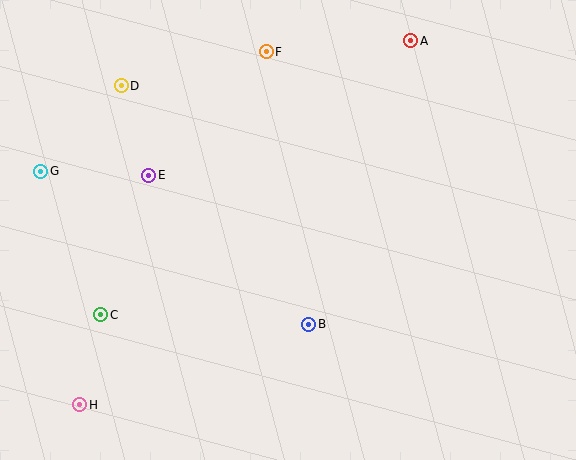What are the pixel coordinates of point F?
Point F is at (266, 52).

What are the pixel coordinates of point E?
Point E is at (149, 175).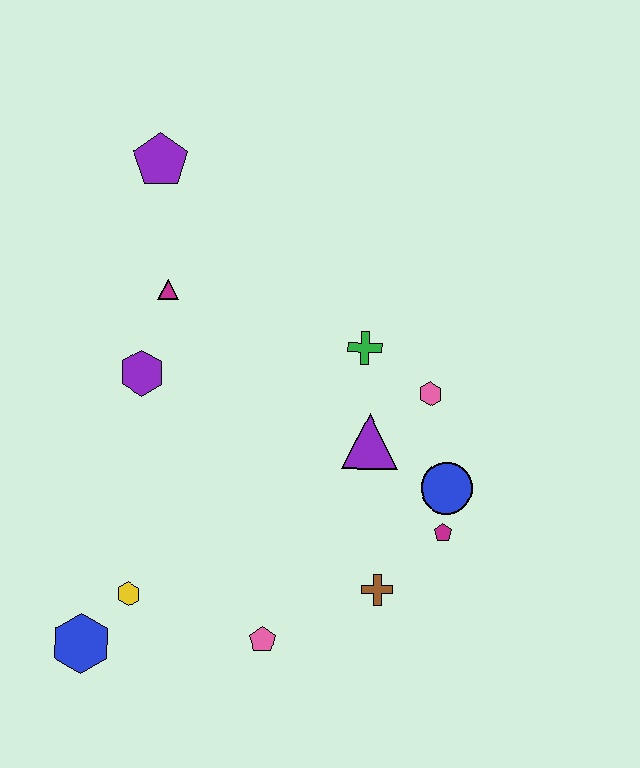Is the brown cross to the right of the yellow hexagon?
Yes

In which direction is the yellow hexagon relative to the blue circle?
The yellow hexagon is to the left of the blue circle.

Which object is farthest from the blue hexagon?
The purple pentagon is farthest from the blue hexagon.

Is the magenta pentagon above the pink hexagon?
No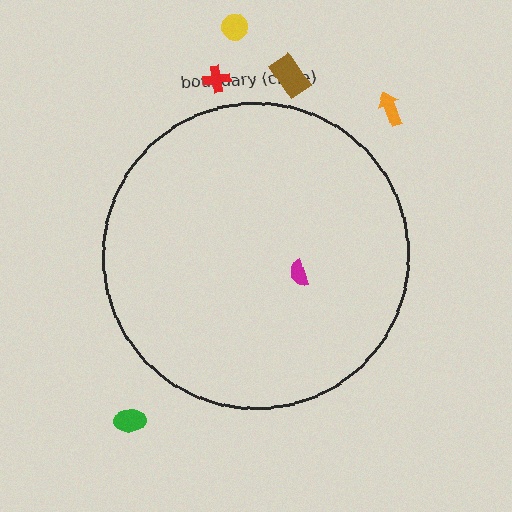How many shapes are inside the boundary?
1 inside, 5 outside.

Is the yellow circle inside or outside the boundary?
Outside.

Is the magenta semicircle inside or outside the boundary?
Inside.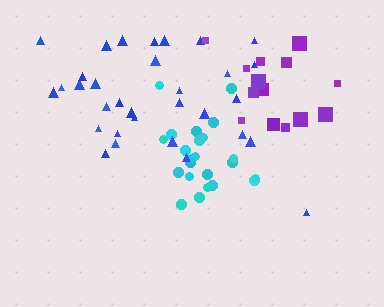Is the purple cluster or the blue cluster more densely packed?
Purple.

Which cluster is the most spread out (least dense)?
Blue.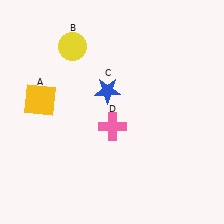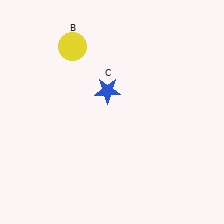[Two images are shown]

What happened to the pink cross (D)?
The pink cross (D) was removed in Image 2. It was in the bottom-right area of Image 1.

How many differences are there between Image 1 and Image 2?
There are 2 differences between the two images.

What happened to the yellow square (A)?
The yellow square (A) was removed in Image 2. It was in the top-left area of Image 1.